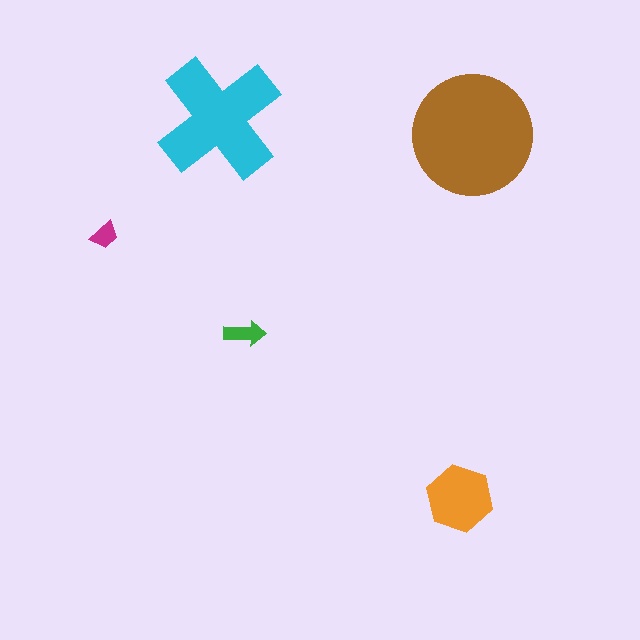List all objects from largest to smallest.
The brown circle, the cyan cross, the orange hexagon, the green arrow, the magenta trapezoid.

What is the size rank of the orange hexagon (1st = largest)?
3rd.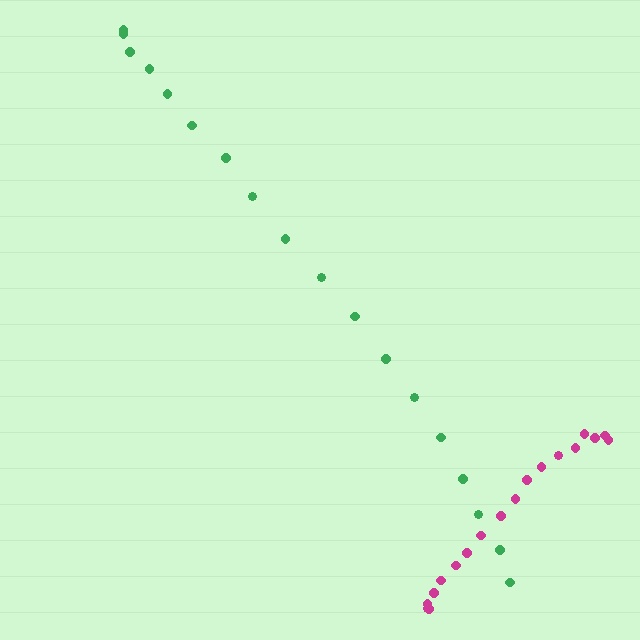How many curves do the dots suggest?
There are 2 distinct paths.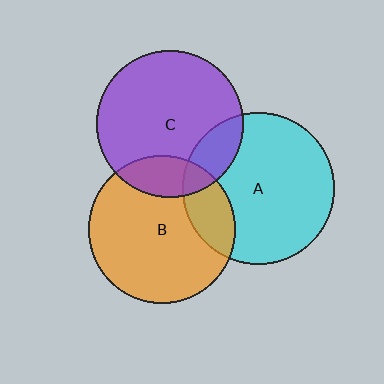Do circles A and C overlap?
Yes.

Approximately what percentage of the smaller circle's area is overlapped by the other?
Approximately 15%.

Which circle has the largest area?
Circle A (cyan).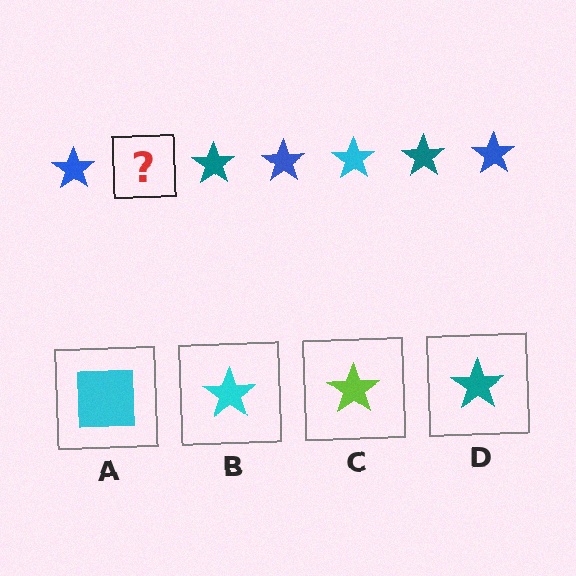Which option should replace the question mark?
Option B.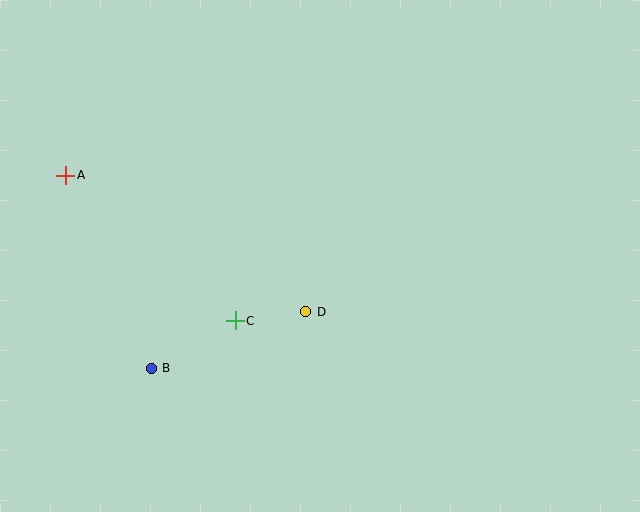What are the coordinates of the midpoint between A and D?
The midpoint between A and D is at (186, 243).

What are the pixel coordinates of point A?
Point A is at (66, 175).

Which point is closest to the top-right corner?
Point D is closest to the top-right corner.